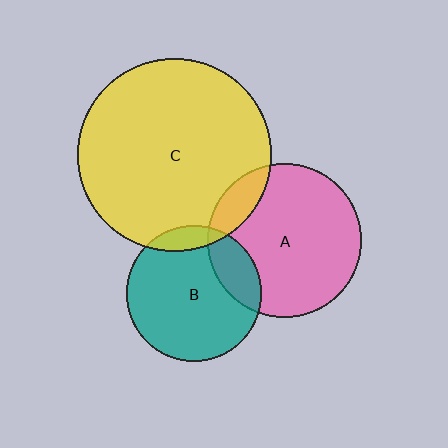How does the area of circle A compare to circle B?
Approximately 1.3 times.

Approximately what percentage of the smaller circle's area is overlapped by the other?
Approximately 20%.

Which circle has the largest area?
Circle C (yellow).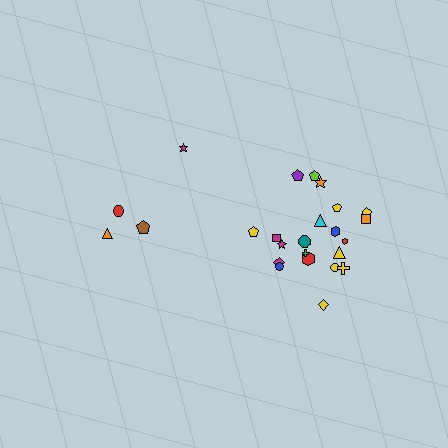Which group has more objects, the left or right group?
The right group.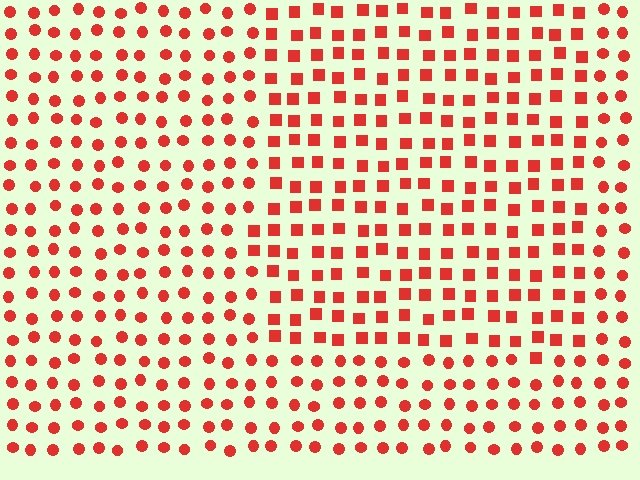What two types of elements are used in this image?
The image uses squares inside the rectangle region and circles outside it.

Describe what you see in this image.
The image is filled with small red elements arranged in a uniform grid. A rectangle-shaped region contains squares, while the surrounding area contains circles. The boundary is defined purely by the change in element shape.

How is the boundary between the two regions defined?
The boundary is defined by a change in element shape: squares inside vs. circles outside. All elements share the same color and spacing.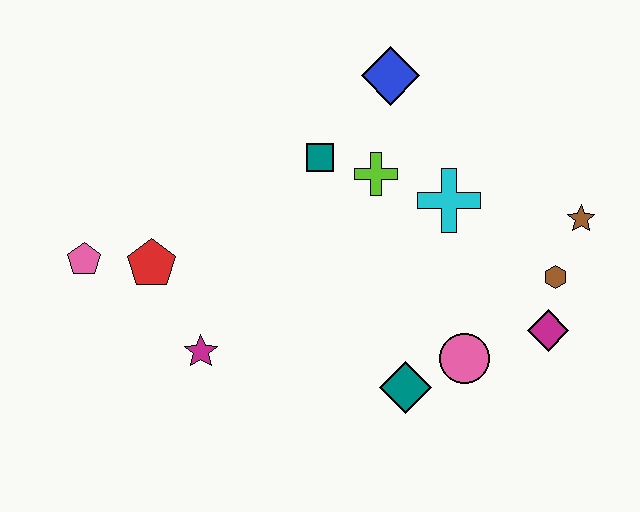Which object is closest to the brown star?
The brown hexagon is closest to the brown star.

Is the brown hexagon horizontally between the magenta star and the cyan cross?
No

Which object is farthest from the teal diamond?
The pink pentagon is farthest from the teal diamond.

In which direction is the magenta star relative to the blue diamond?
The magenta star is below the blue diamond.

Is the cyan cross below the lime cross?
Yes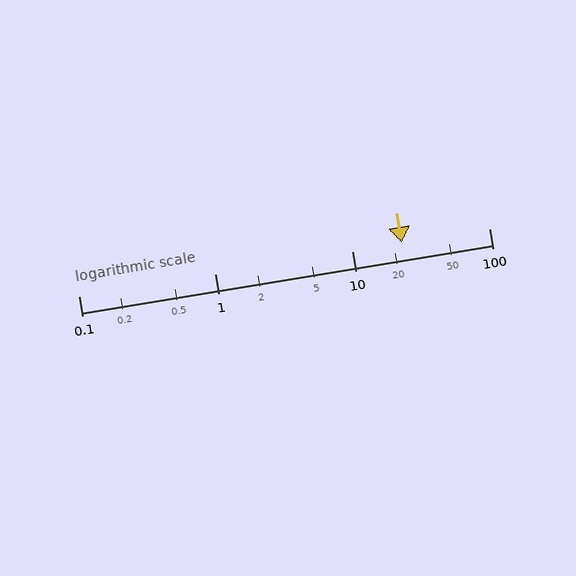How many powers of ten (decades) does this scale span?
The scale spans 3 decades, from 0.1 to 100.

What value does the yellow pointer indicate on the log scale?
The pointer indicates approximately 23.